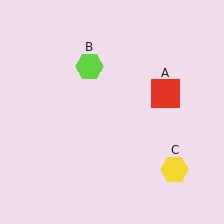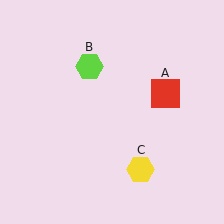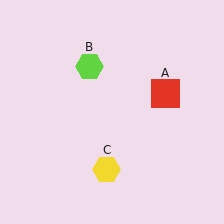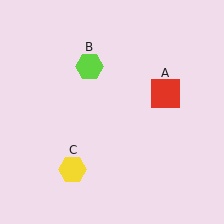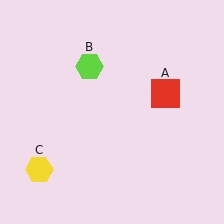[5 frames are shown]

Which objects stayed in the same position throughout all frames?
Red square (object A) and lime hexagon (object B) remained stationary.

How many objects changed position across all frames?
1 object changed position: yellow hexagon (object C).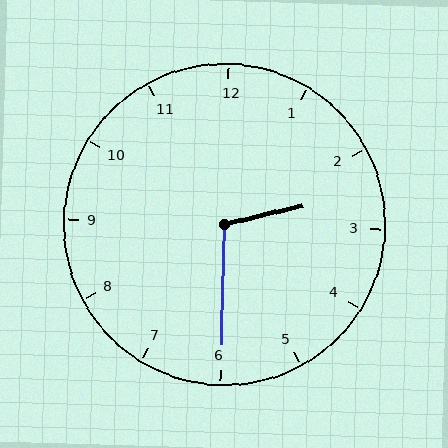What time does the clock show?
2:30.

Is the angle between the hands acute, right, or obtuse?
It is obtuse.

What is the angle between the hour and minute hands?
Approximately 105 degrees.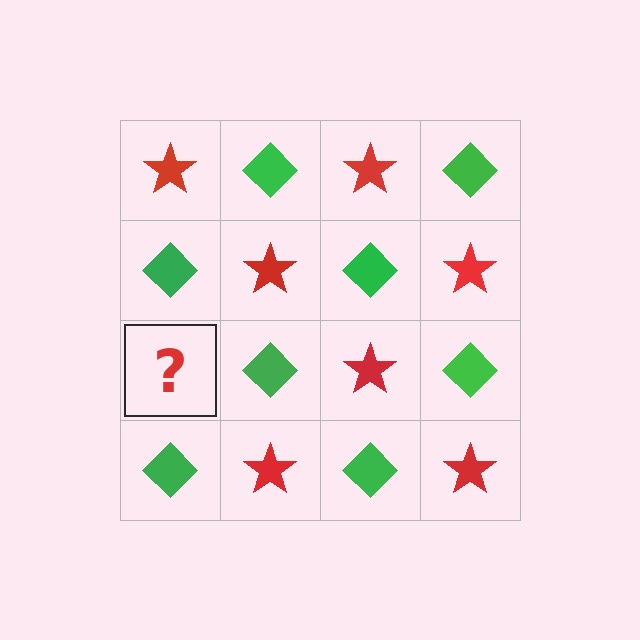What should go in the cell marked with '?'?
The missing cell should contain a red star.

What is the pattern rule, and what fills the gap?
The rule is that it alternates red star and green diamond in a checkerboard pattern. The gap should be filled with a red star.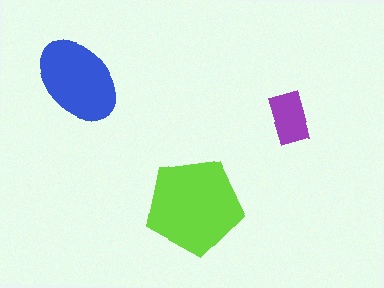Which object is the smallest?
The purple rectangle.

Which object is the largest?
The lime pentagon.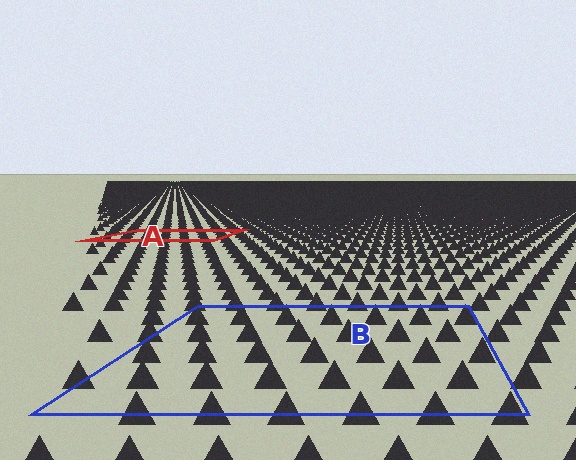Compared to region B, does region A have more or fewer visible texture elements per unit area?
Region A has more texture elements per unit area — they are packed more densely because it is farther away.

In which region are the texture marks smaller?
The texture marks are smaller in region A, because it is farther away.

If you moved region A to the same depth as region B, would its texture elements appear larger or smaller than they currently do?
They would appear larger. At a closer depth, the same texture elements are projected at a bigger on-screen size.